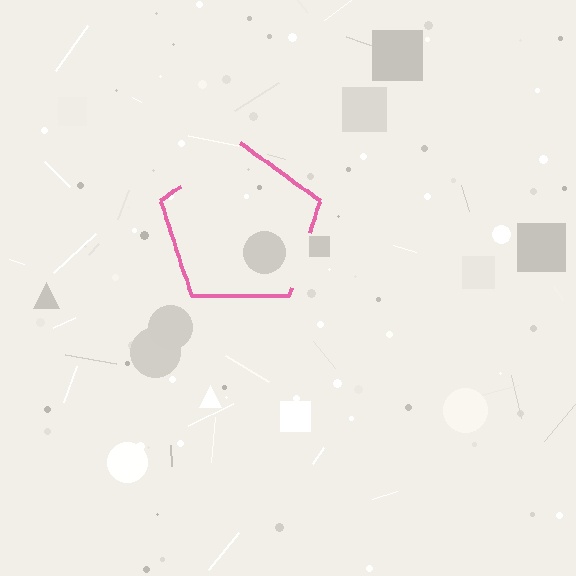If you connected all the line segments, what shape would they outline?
They would outline a pentagon.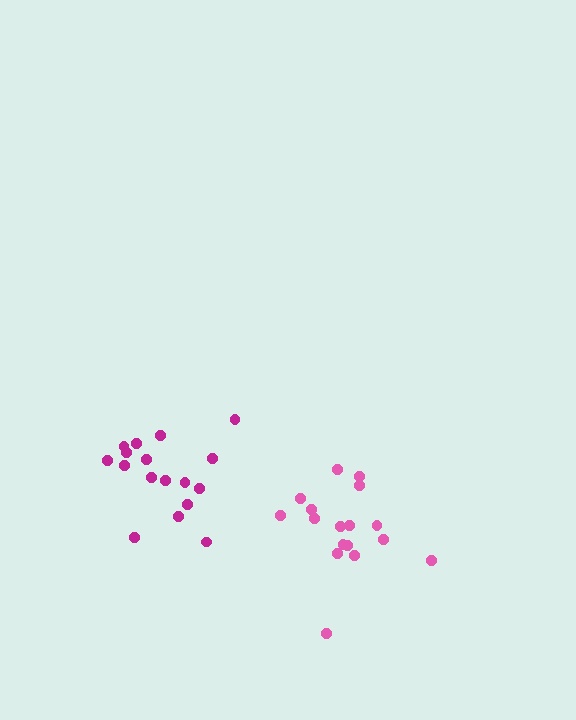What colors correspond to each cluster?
The clusters are colored: magenta, pink.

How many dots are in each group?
Group 1: 17 dots, Group 2: 17 dots (34 total).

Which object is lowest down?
The pink cluster is bottommost.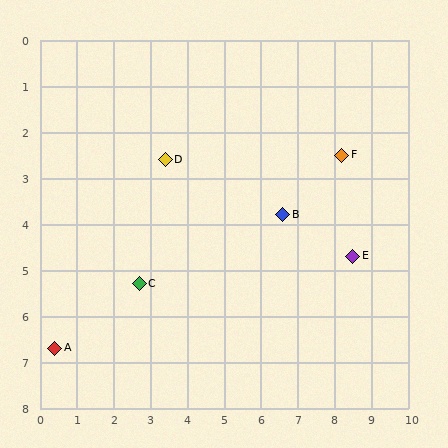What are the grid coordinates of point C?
Point C is at approximately (2.7, 5.3).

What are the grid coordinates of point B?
Point B is at approximately (6.6, 3.8).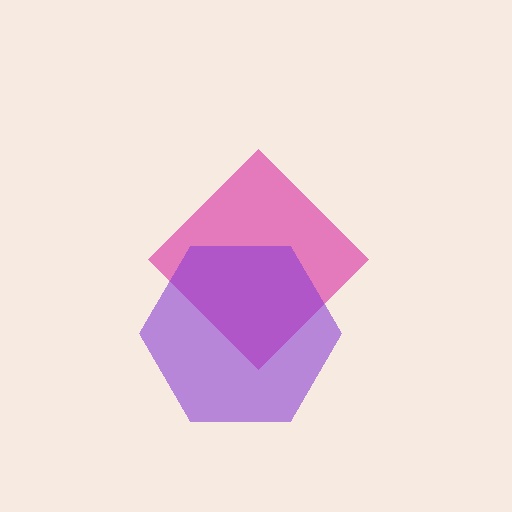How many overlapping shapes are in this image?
There are 2 overlapping shapes in the image.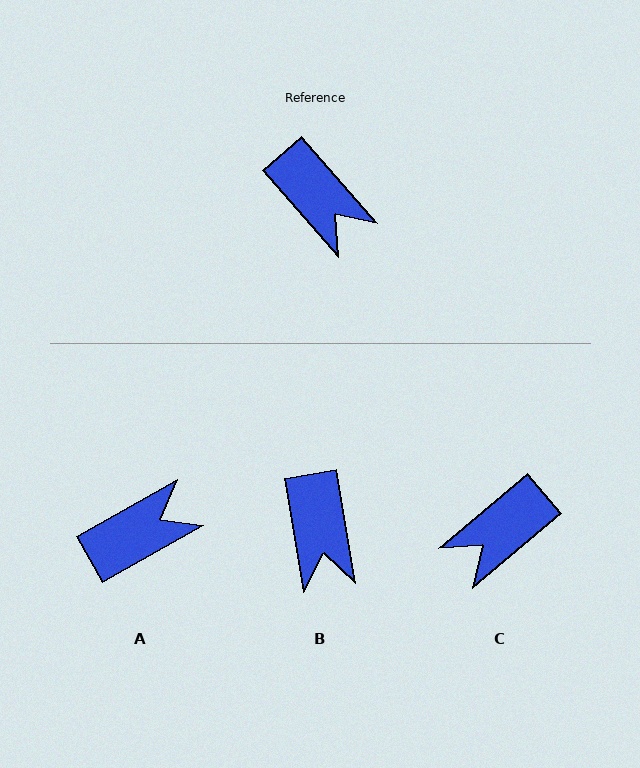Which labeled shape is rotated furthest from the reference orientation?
C, about 91 degrees away.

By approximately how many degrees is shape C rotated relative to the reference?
Approximately 91 degrees clockwise.